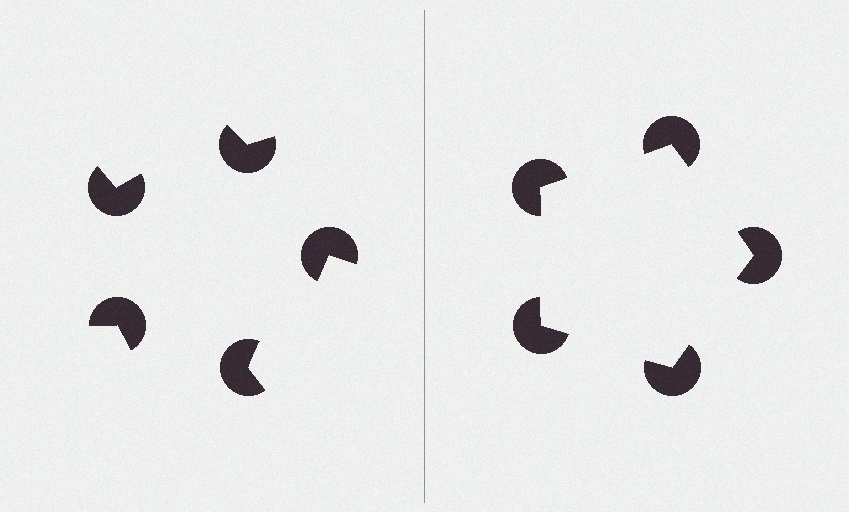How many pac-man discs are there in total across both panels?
10 — 5 on each side.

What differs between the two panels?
The pac-man discs are positioned identically on both sides; only the wedge orientations differ. On the right they align to a pentagon; on the left they are misaligned.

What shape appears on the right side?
An illusory pentagon.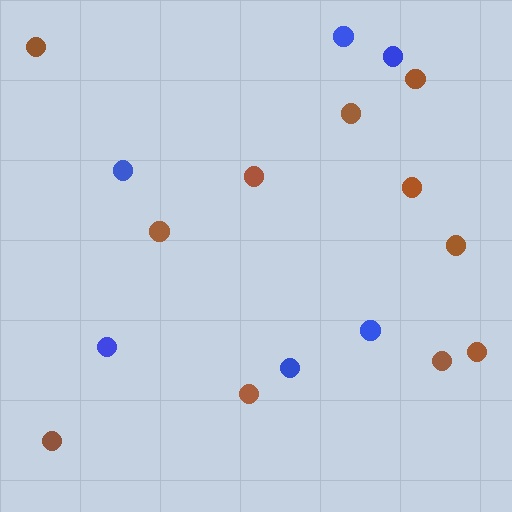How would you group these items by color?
There are 2 groups: one group of brown circles (11) and one group of blue circles (6).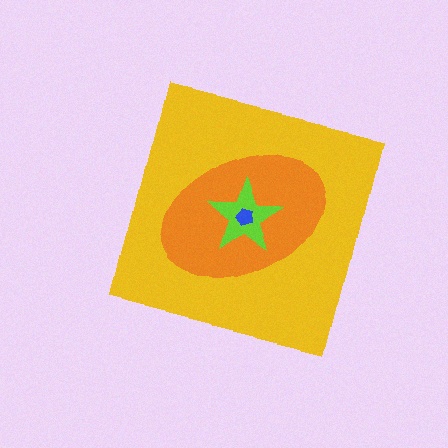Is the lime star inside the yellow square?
Yes.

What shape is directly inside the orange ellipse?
The lime star.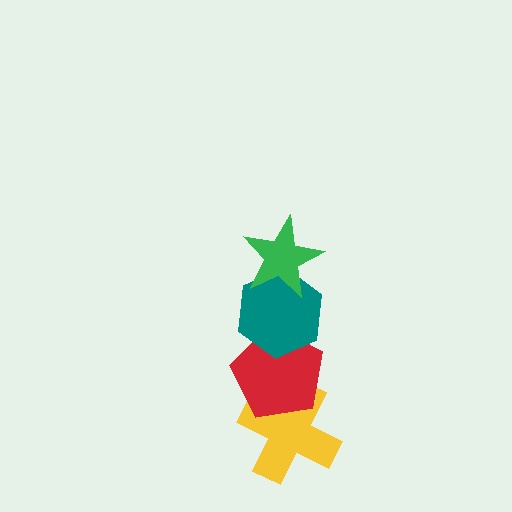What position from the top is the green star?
The green star is 1st from the top.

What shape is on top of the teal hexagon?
The green star is on top of the teal hexagon.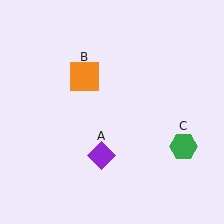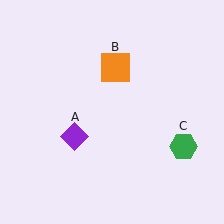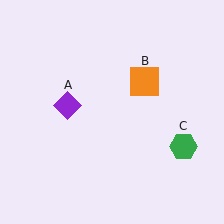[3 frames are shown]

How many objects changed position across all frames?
2 objects changed position: purple diamond (object A), orange square (object B).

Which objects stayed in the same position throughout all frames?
Green hexagon (object C) remained stationary.